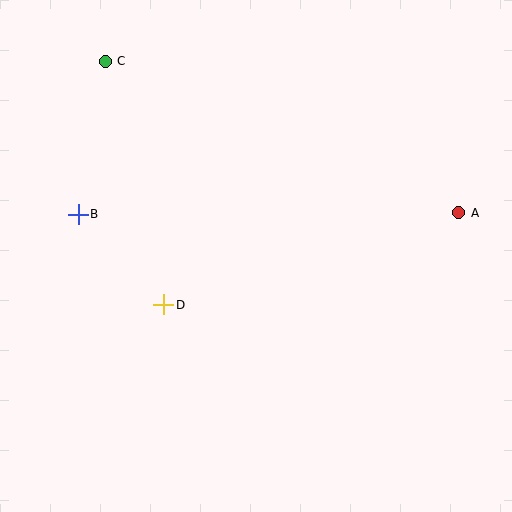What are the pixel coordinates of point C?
Point C is at (105, 61).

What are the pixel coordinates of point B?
Point B is at (78, 214).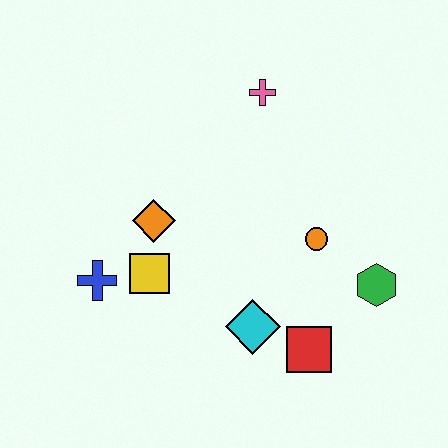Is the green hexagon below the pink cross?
Yes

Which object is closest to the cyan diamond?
The red square is closest to the cyan diamond.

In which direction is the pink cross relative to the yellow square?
The pink cross is above the yellow square.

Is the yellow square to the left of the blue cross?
No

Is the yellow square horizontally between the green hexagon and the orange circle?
No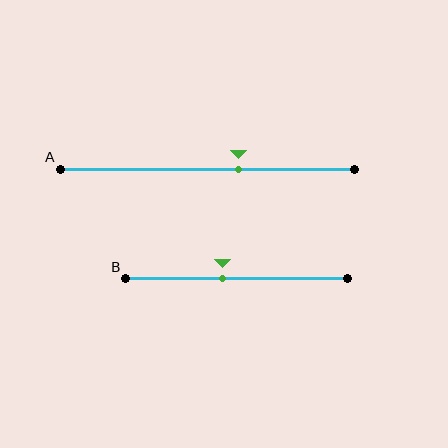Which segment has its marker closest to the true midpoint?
Segment B has its marker closest to the true midpoint.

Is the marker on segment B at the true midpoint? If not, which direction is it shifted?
No, the marker on segment B is shifted to the left by about 6% of the segment length.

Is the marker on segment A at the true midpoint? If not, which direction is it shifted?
No, the marker on segment A is shifted to the right by about 11% of the segment length.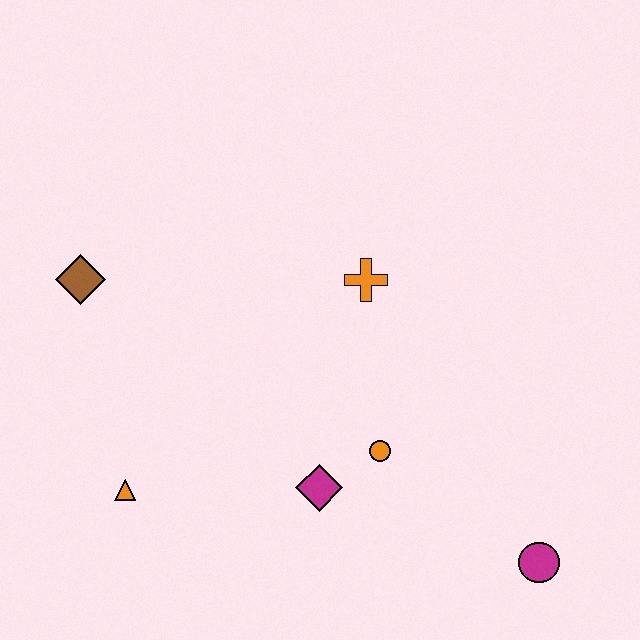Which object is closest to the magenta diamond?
The orange circle is closest to the magenta diamond.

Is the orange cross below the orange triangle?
No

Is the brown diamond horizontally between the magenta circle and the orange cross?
No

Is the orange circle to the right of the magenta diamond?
Yes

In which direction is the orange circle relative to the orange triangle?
The orange circle is to the right of the orange triangle.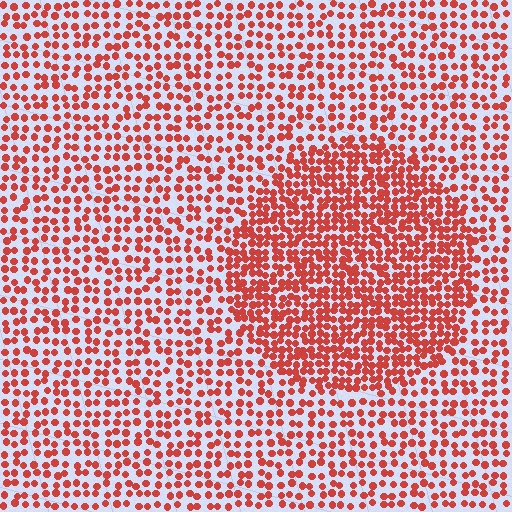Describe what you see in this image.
The image contains small red elements arranged at two different densities. A circle-shaped region is visible where the elements are more densely packed than the surrounding area.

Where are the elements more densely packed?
The elements are more densely packed inside the circle boundary.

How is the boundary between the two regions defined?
The boundary is defined by a change in element density (approximately 1.8x ratio). All elements are the same color, size, and shape.